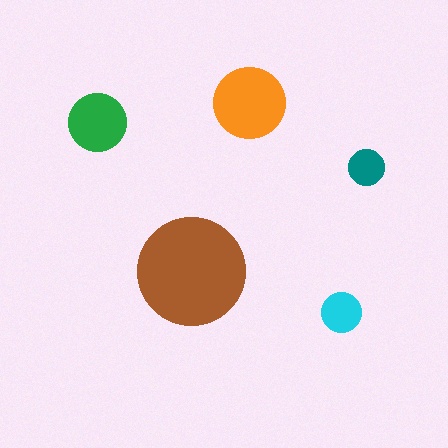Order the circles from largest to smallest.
the brown one, the orange one, the green one, the cyan one, the teal one.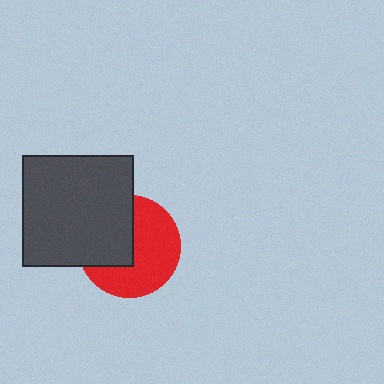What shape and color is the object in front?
The object in front is a dark gray square.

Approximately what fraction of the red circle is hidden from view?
Roughly 41% of the red circle is hidden behind the dark gray square.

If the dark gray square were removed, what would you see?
You would see the complete red circle.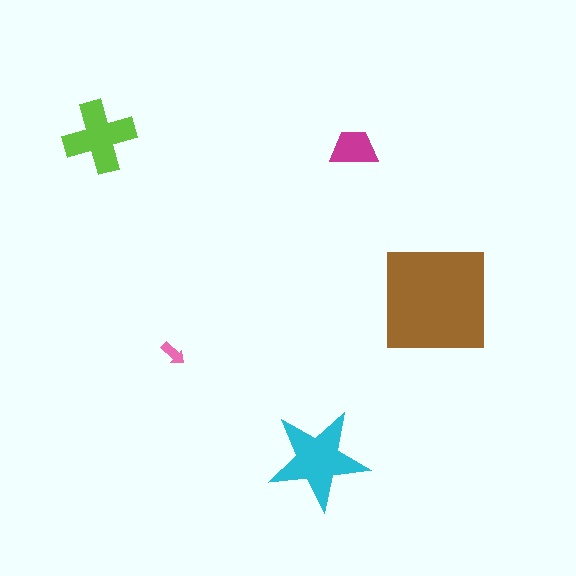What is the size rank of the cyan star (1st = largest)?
2nd.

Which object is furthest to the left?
The lime cross is leftmost.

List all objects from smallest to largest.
The pink arrow, the magenta trapezoid, the lime cross, the cyan star, the brown square.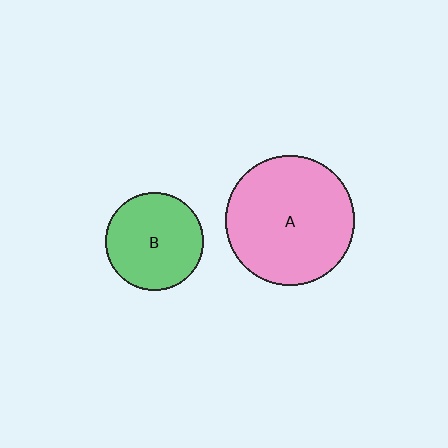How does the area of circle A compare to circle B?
Approximately 1.8 times.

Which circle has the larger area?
Circle A (pink).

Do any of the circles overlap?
No, none of the circles overlap.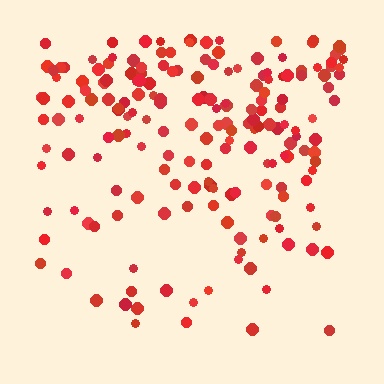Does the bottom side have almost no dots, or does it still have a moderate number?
Still a moderate number, just noticeably fewer than the top.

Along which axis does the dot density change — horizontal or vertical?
Vertical.